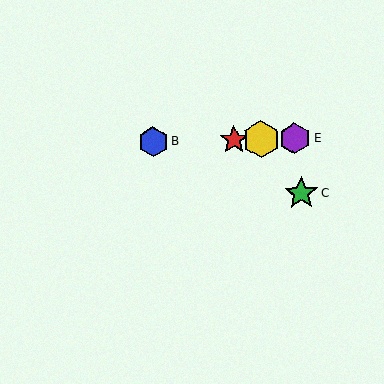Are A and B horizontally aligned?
Yes, both are at y≈140.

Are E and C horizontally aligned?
No, E is at y≈138 and C is at y≈194.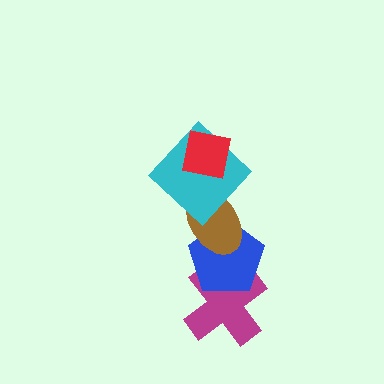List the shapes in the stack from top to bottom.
From top to bottom: the red square, the cyan diamond, the brown ellipse, the blue pentagon, the magenta cross.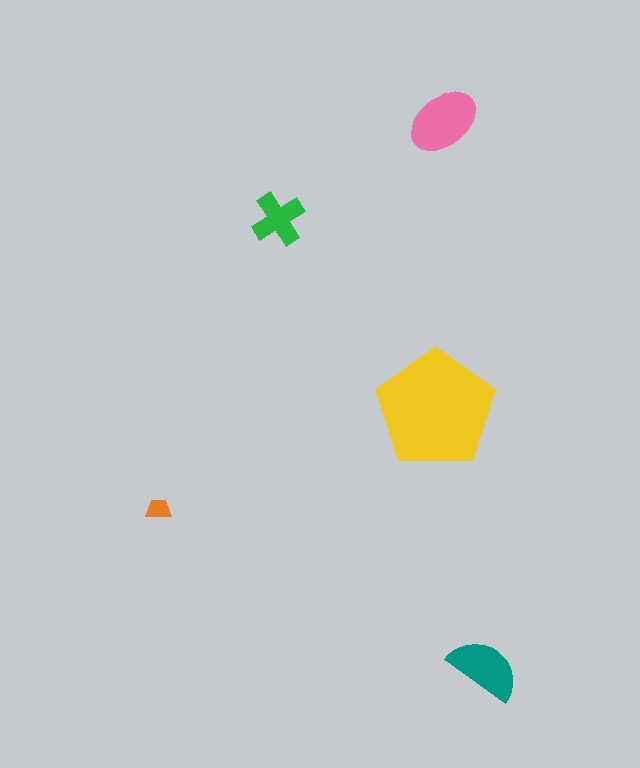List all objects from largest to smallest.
The yellow pentagon, the pink ellipse, the teal semicircle, the green cross, the orange trapezoid.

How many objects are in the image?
There are 5 objects in the image.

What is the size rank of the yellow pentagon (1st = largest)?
1st.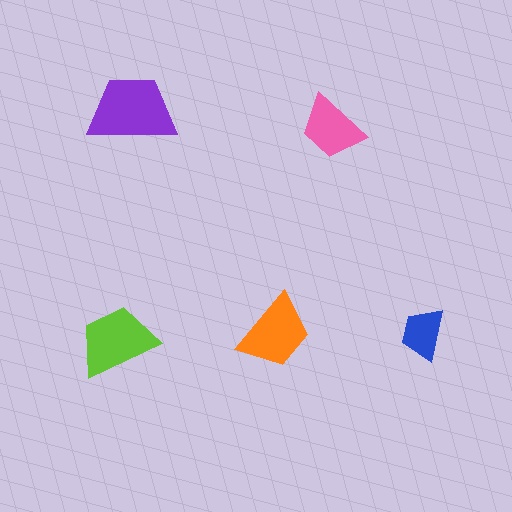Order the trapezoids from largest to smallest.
the purple one, the lime one, the orange one, the pink one, the blue one.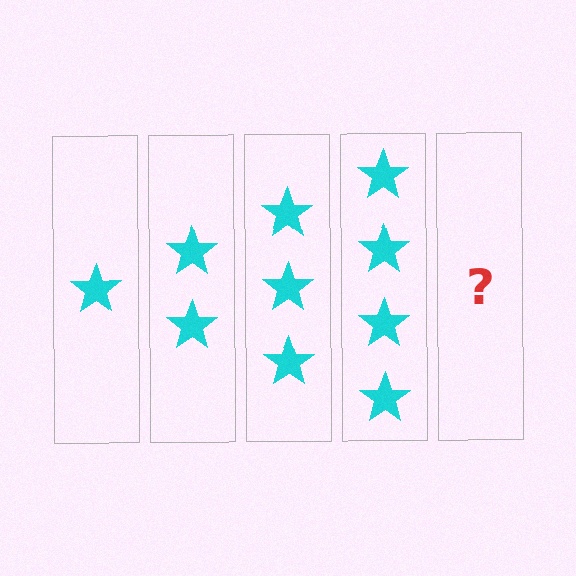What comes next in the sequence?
The next element should be 5 stars.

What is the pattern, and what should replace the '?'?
The pattern is that each step adds one more star. The '?' should be 5 stars.